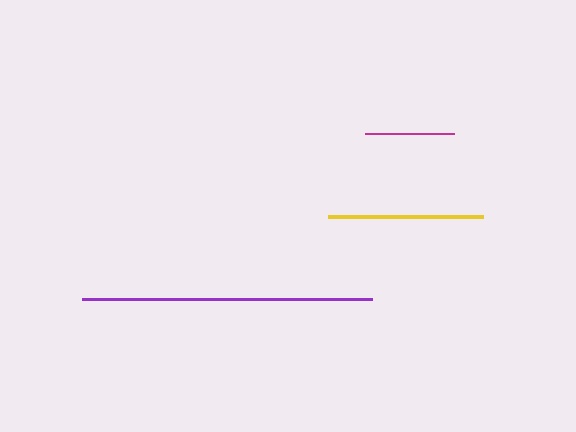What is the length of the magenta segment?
The magenta segment is approximately 90 pixels long.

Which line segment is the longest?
The purple line is the longest at approximately 290 pixels.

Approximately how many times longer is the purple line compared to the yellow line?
The purple line is approximately 1.9 times the length of the yellow line.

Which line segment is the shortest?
The magenta line is the shortest at approximately 90 pixels.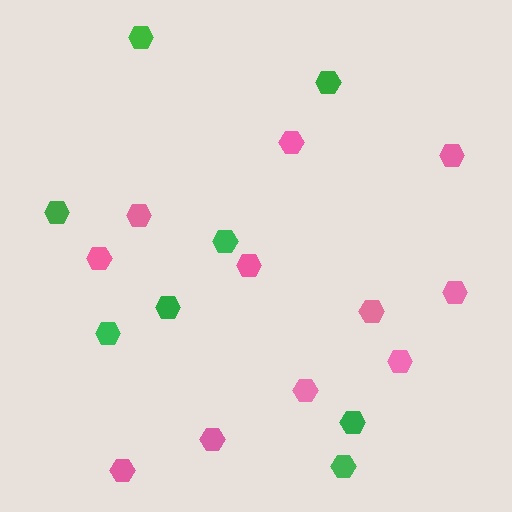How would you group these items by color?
There are 2 groups: one group of green hexagons (8) and one group of pink hexagons (11).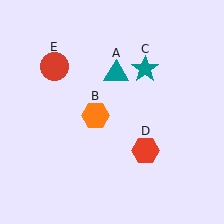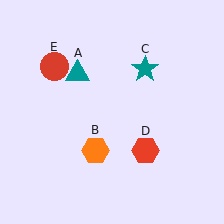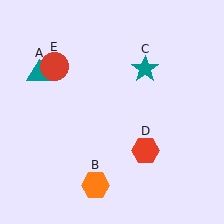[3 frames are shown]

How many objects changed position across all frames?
2 objects changed position: teal triangle (object A), orange hexagon (object B).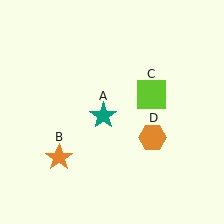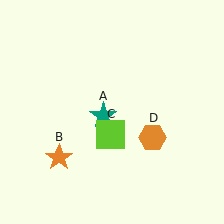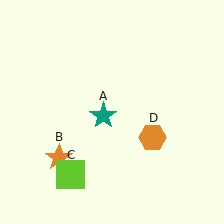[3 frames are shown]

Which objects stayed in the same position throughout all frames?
Teal star (object A) and orange star (object B) and orange hexagon (object D) remained stationary.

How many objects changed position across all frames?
1 object changed position: lime square (object C).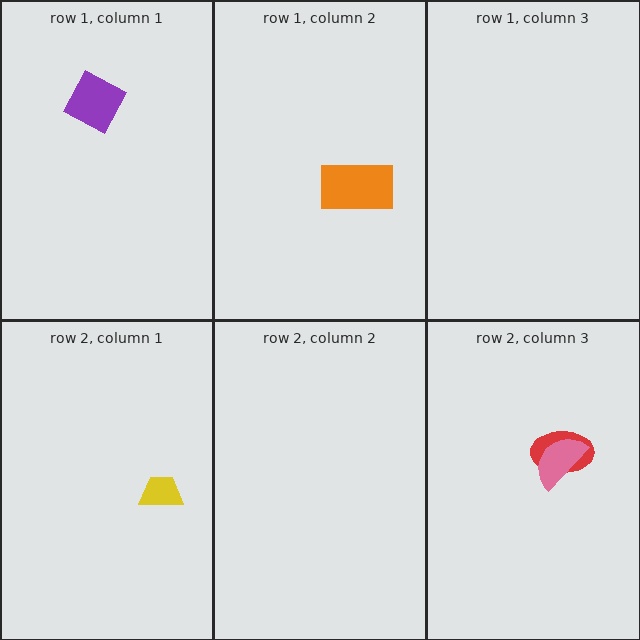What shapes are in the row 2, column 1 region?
The yellow trapezoid.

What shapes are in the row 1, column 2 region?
The orange rectangle.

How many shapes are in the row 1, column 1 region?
1.